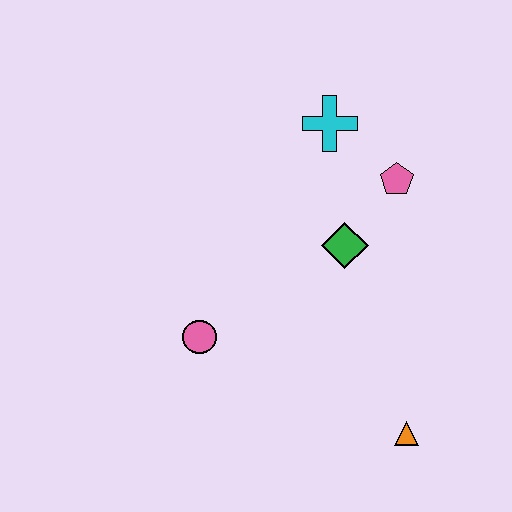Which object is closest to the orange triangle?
The green diamond is closest to the orange triangle.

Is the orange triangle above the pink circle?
No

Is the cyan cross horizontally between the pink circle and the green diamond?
Yes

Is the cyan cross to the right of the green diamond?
No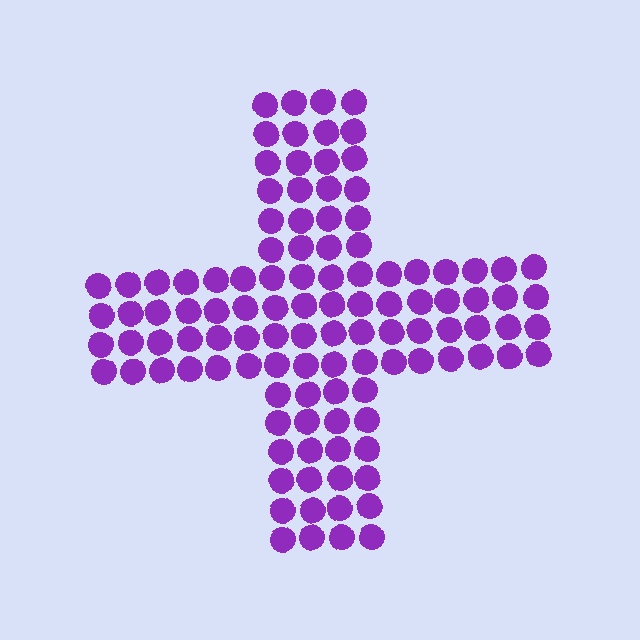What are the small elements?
The small elements are circles.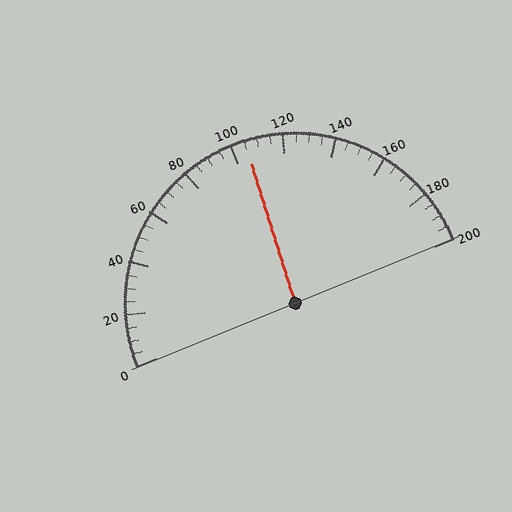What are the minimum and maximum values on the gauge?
The gauge ranges from 0 to 200.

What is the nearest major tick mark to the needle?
The nearest major tick mark is 100.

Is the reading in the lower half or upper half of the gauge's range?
The reading is in the upper half of the range (0 to 200).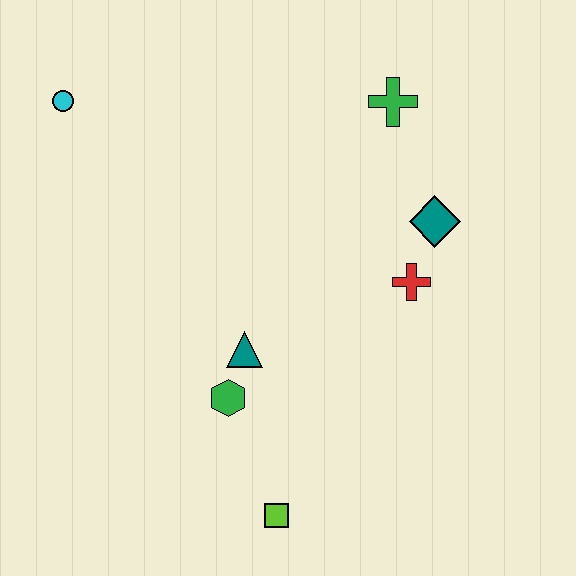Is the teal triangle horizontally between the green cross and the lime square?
No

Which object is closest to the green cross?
The teal diamond is closest to the green cross.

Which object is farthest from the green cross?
The lime square is farthest from the green cross.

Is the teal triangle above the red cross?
No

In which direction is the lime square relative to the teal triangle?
The lime square is below the teal triangle.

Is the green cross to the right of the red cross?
No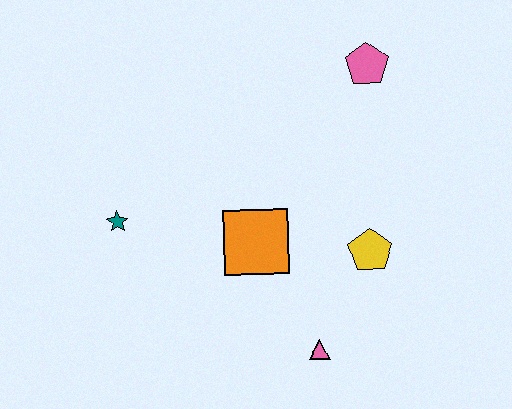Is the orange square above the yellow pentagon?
Yes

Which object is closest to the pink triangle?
The yellow pentagon is closest to the pink triangle.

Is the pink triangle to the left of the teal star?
No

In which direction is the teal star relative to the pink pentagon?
The teal star is to the left of the pink pentagon.